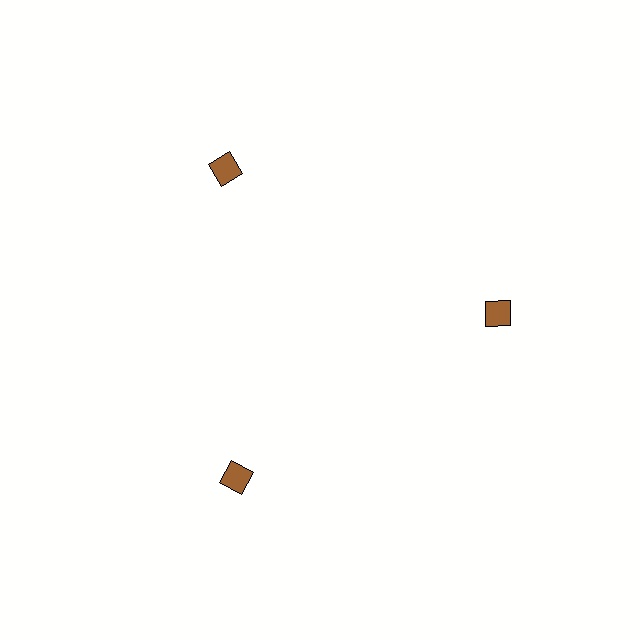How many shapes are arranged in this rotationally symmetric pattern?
There are 3 shapes, arranged in 3 groups of 1.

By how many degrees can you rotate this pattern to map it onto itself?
The pattern maps onto itself every 120 degrees of rotation.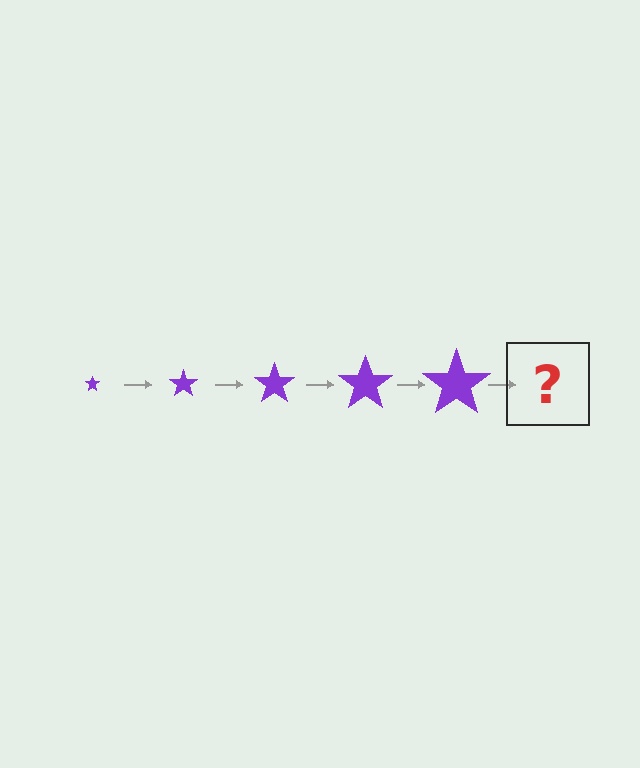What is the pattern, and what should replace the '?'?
The pattern is that the star gets progressively larger each step. The '?' should be a purple star, larger than the previous one.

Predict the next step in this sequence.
The next step is a purple star, larger than the previous one.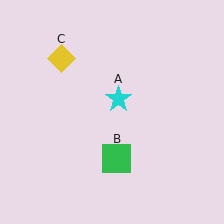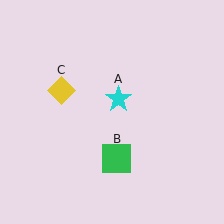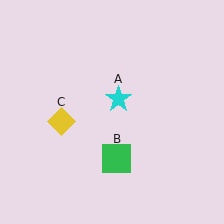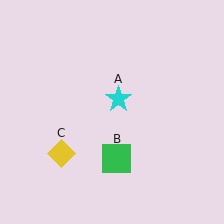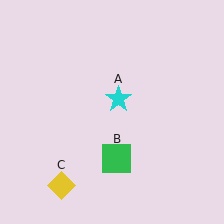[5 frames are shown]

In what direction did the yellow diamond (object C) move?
The yellow diamond (object C) moved down.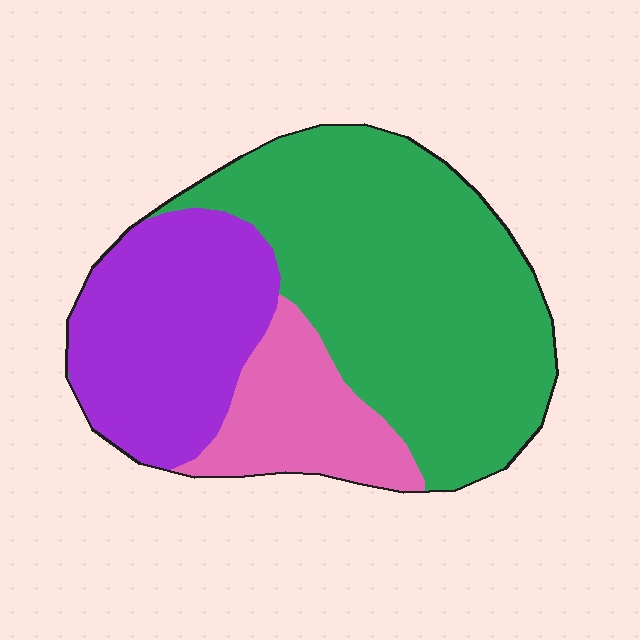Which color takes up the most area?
Green, at roughly 55%.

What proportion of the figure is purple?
Purple covers 29% of the figure.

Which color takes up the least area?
Pink, at roughly 15%.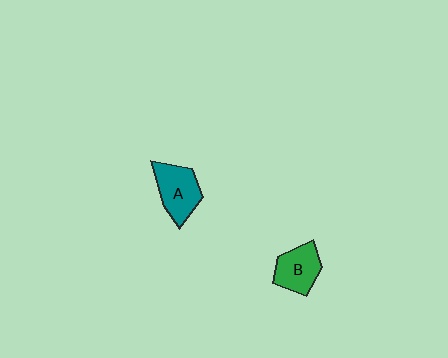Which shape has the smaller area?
Shape B (green).